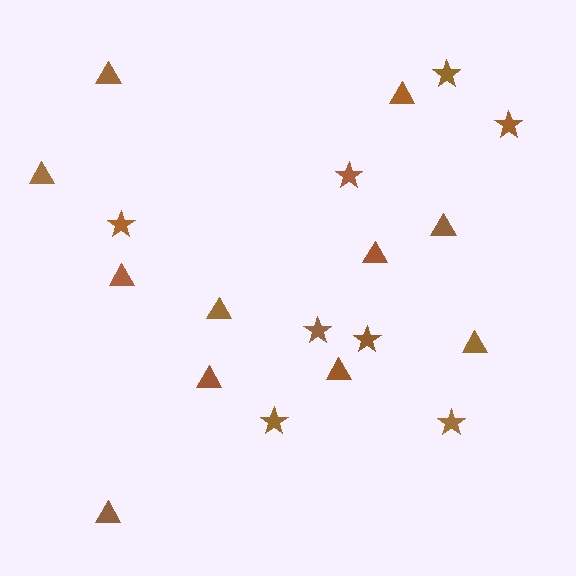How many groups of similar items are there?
There are 2 groups: one group of triangles (11) and one group of stars (8).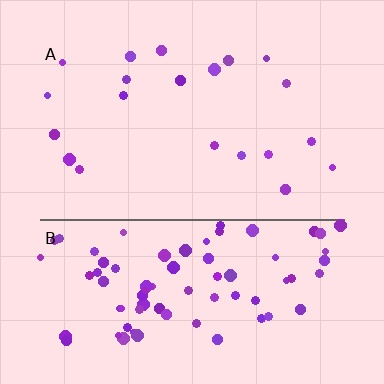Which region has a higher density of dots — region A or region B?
B (the bottom).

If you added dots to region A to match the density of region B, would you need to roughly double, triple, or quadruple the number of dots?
Approximately quadruple.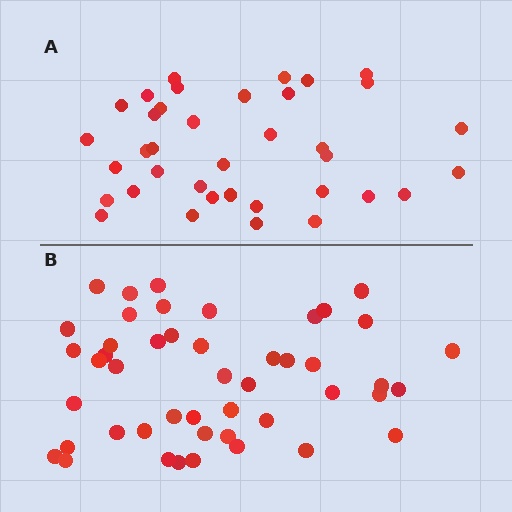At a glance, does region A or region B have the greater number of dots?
Region B (the bottom region) has more dots.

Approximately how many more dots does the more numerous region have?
Region B has roughly 10 or so more dots than region A.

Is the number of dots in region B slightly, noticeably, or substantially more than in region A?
Region B has noticeably more, but not dramatically so. The ratio is roughly 1.3 to 1.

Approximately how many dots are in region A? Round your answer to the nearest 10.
About 40 dots. (The exact count is 37, which rounds to 40.)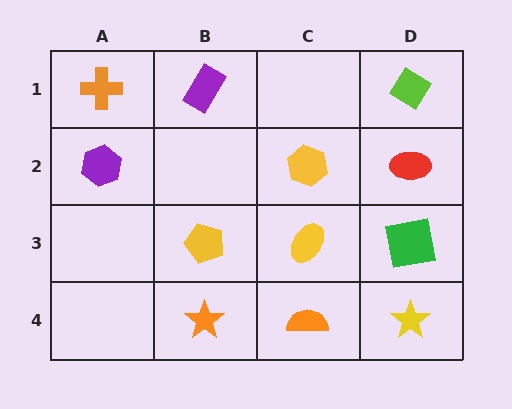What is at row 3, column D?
A green square.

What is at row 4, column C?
An orange semicircle.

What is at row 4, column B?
An orange star.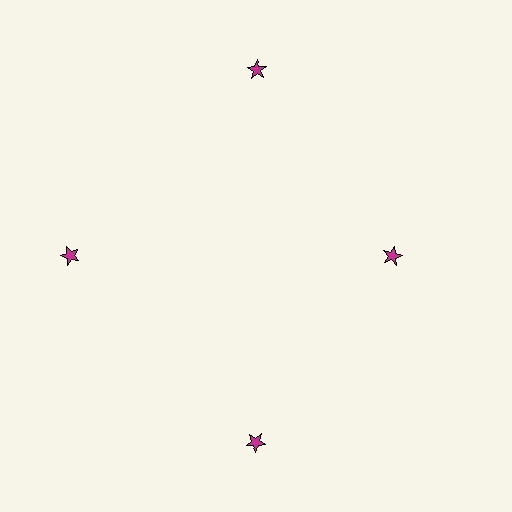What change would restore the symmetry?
The symmetry would be restored by moving it outward, back onto the ring so that all 4 stars sit at equal angles and equal distance from the center.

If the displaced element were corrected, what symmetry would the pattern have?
It would have 4-fold rotational symmetry — the pattern would map onto itself every 90 degrees.